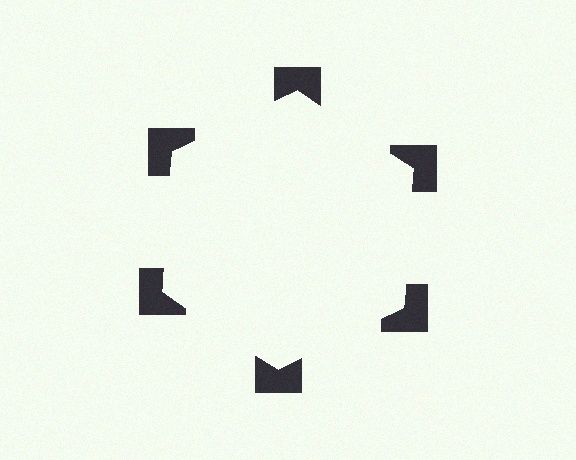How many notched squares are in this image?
There are 6 — one at each vertex of the illusory hexagon.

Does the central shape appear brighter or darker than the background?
It typically appears slightly brighter than the background, even though no actual brightness change is drawn.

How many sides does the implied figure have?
6 sides.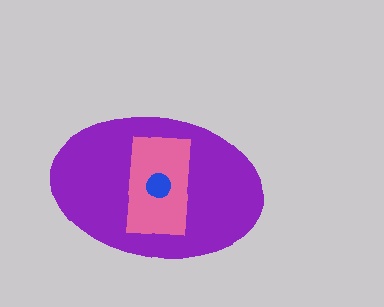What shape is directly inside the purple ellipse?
The pink rectangle.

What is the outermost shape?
The purple ellipse.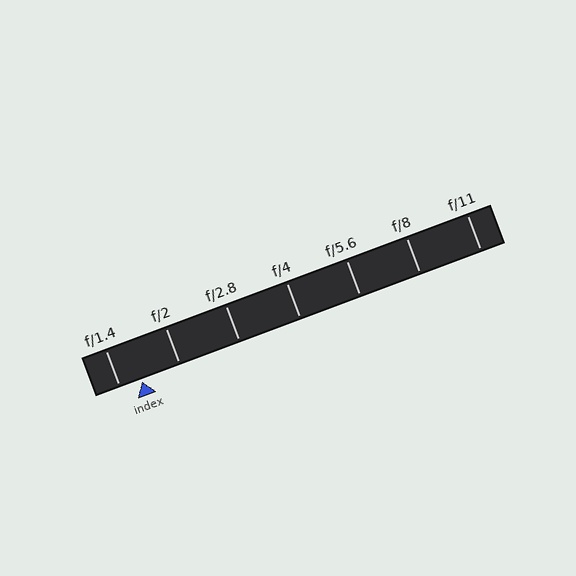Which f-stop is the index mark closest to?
The index mark is closest to f/1.4.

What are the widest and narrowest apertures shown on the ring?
The widest aperture shown is f/1.4 and the narrowest is f/11.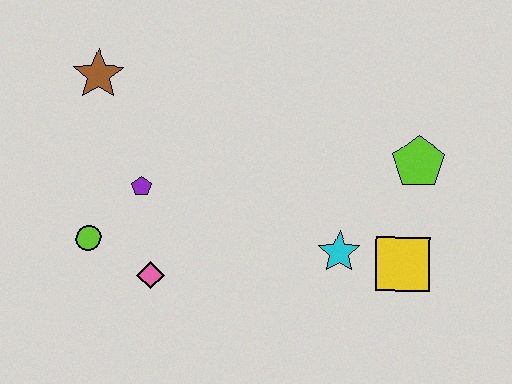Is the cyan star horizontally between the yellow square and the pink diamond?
Yes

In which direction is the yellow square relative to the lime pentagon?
The yellow square is below the lime pentagon.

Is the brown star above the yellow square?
Yes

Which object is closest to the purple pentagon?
The lime circle is closest to the purple pentagon.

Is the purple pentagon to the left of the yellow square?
Yes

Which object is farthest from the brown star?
The yellow square is farthest from the brown star.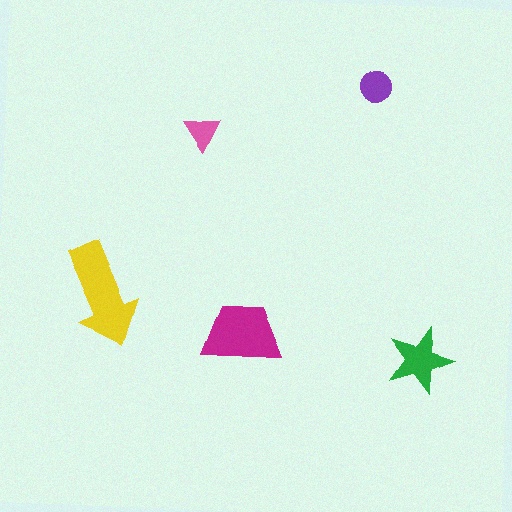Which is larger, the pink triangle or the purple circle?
The purple circle.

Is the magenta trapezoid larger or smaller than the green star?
Larger.